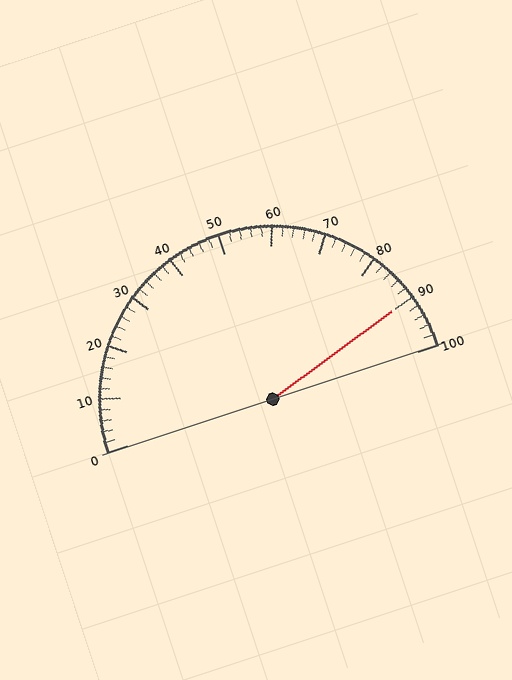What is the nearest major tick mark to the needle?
The nearest major tick mark is 90.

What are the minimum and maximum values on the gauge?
The gauge ranges from 0 to 100.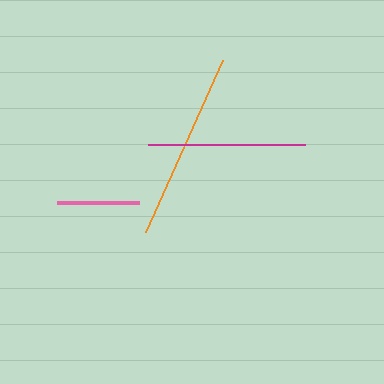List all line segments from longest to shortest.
From longest to shortest: orange, magenta, pink.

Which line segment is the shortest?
The pink line is the shortest at approximately 82 pixels.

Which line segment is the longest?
The orange line is the longest at approximately 189 pixels.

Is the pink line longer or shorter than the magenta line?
The magenta line is longer than the pink line.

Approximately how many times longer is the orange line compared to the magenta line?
The orange line is approximately 1.2 times the length of the magenta line.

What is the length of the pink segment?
The pink segment is approximately 82 pixels long.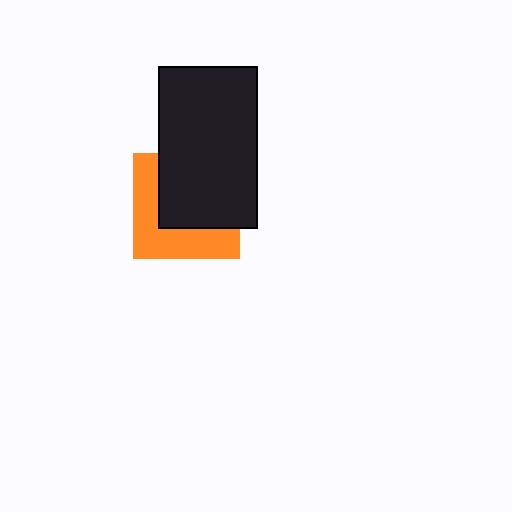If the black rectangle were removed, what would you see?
You would see the complete orange square.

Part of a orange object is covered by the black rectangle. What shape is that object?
It is a square.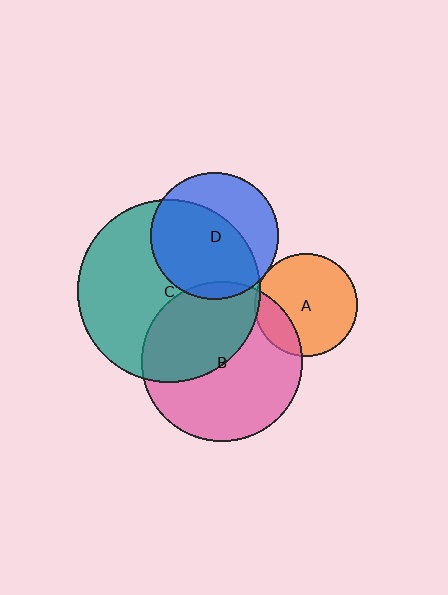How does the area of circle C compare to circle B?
Approximately 1.3 times.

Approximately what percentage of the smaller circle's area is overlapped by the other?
Approximately 65%.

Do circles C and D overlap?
Yes.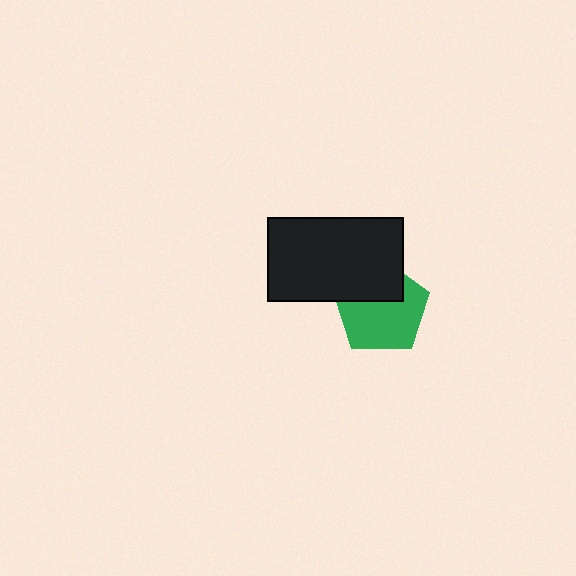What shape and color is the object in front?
The object in front is a black rectangle.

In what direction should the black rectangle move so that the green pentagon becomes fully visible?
The black rectangle should move up. That is the shortest direction to clear the overlap and leave the green pentagon fully visible.